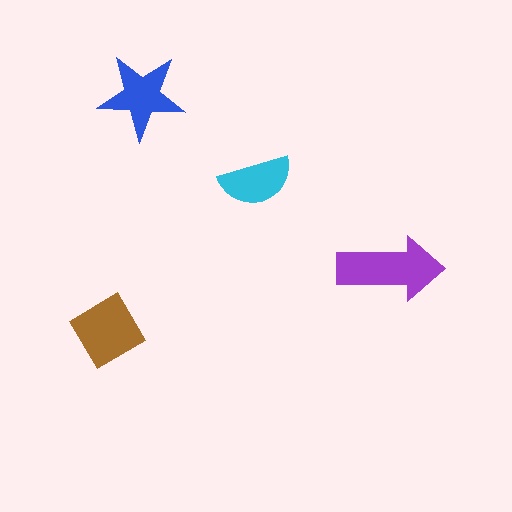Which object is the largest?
The purple arrow.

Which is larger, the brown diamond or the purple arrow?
The purple arrow.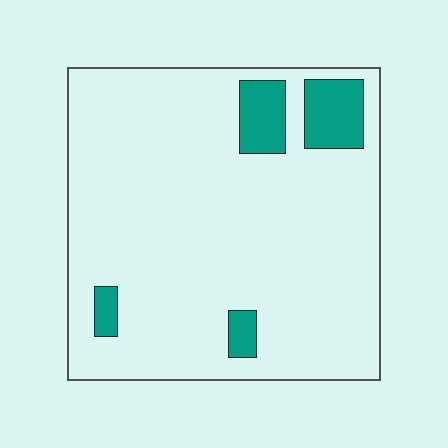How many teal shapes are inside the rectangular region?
4.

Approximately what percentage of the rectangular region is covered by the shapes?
Approximately 10%.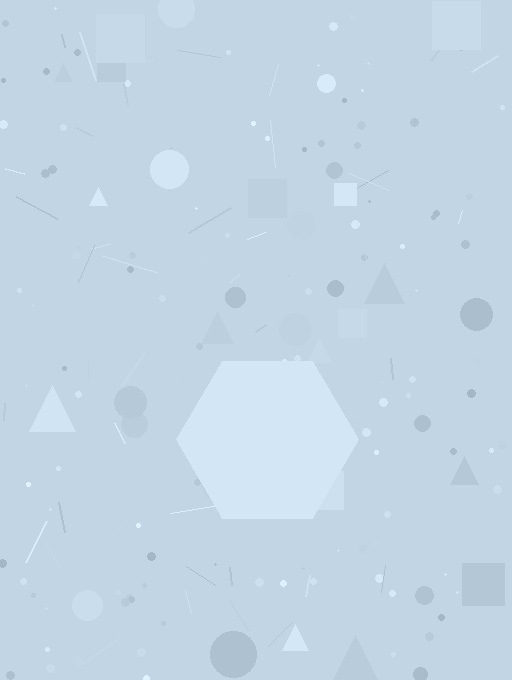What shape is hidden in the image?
A hexagon is hidden in the image.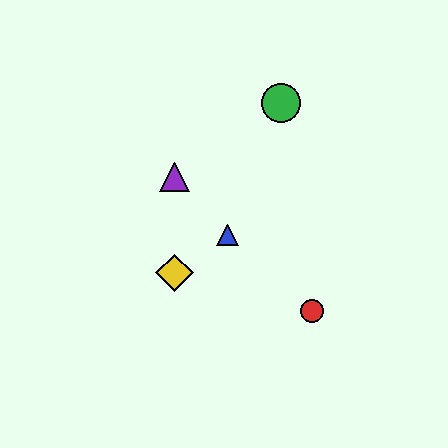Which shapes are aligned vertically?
The yellow diamond, the purple triangle are aligned vertically.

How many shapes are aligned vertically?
2 shapes (the yellow diamond, the purple triangle) are aligned vertically.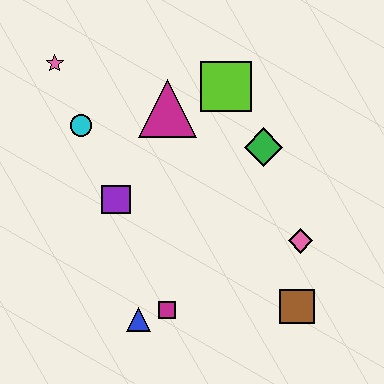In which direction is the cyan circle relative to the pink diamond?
The cyan circle is to the left of the pink diamond.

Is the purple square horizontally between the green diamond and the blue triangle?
No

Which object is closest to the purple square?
The cyan circle is closest to the purple square.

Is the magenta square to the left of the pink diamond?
Yes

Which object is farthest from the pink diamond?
The pink star is farthest from the pink diamond.